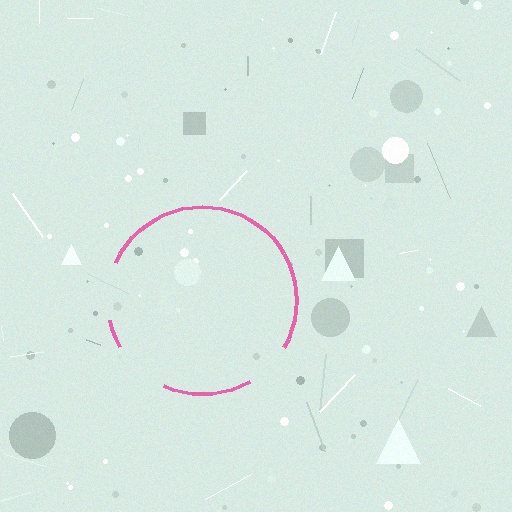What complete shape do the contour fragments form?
The contour fragments form a circle.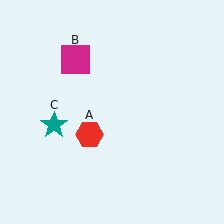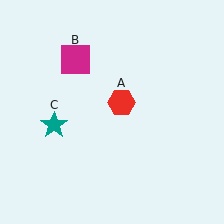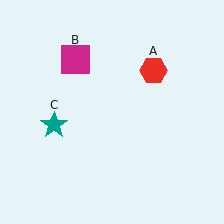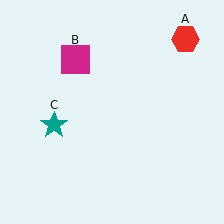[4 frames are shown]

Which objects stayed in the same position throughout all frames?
Magenta square (object B) and teal star (object C) remained stationary.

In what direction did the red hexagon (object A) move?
The red hexagon (object A) moved up and to the right.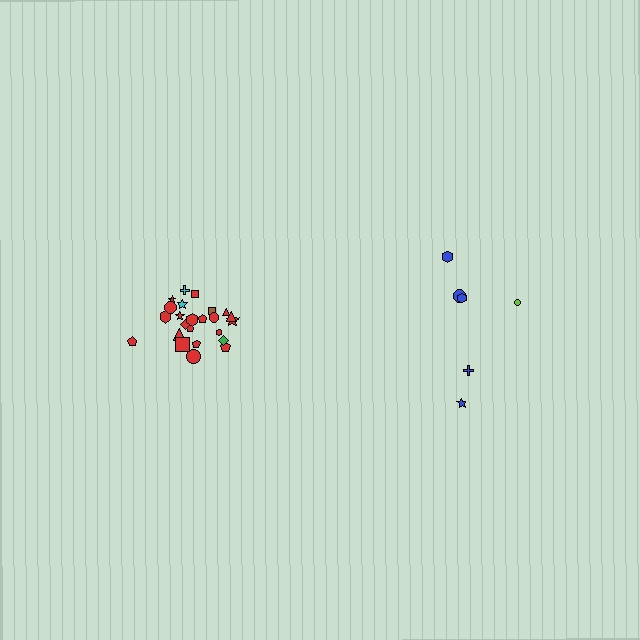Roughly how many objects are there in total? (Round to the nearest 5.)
Roughly 30 objects in total.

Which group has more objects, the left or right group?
The left group.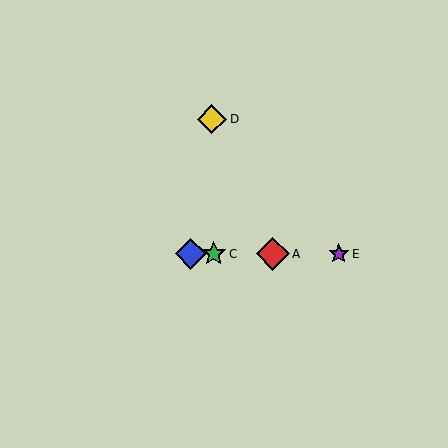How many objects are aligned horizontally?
4 objects (A, B, C, E) are aligned horizontally.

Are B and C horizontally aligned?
Yes, both are at y≈254.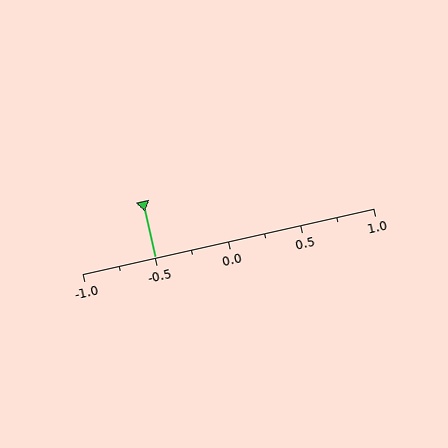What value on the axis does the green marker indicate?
The marker indicates approximately -0.5.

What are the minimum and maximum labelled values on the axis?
The axis runs from -1.0 to 1.0.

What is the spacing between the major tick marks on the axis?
The major ticks are spaced 0.5 apart.